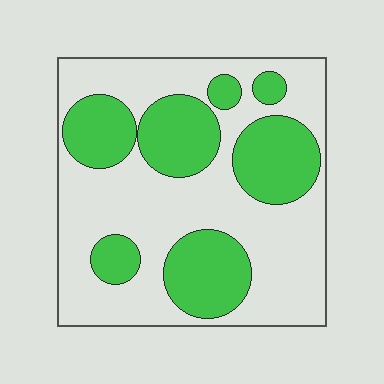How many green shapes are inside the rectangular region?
7.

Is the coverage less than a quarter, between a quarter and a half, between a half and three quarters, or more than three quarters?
Between a quarter and a half.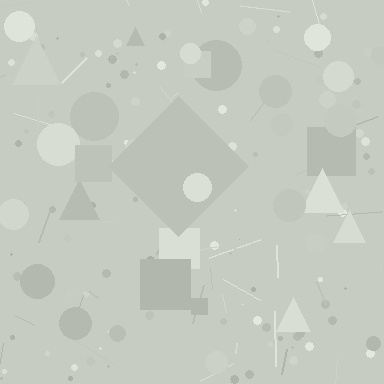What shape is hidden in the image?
A diamond is hidden in the image.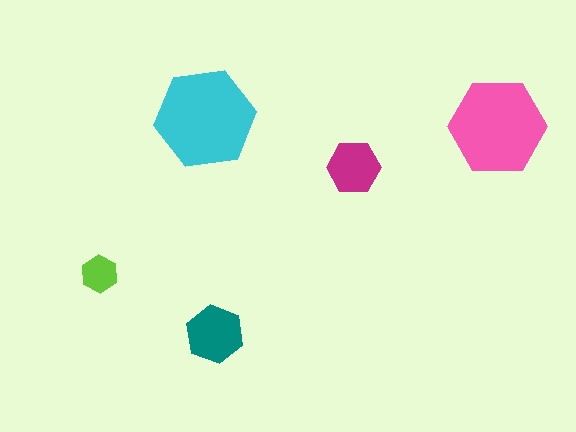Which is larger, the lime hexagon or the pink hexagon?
The pink one.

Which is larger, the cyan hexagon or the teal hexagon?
The cyan one.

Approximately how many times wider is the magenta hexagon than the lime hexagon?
About 1.5 times wider.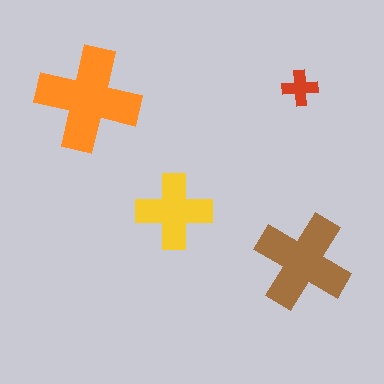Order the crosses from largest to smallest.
the orange one, the brown one, the yellow one, the red one.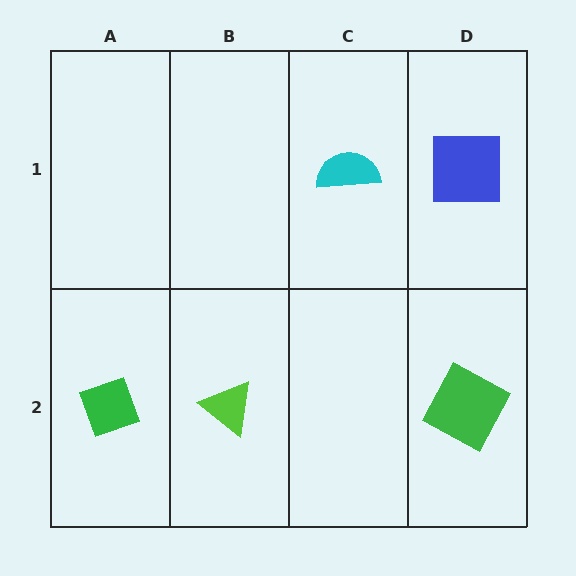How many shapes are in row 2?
3 shapes.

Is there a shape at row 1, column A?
No, that cell is empty.